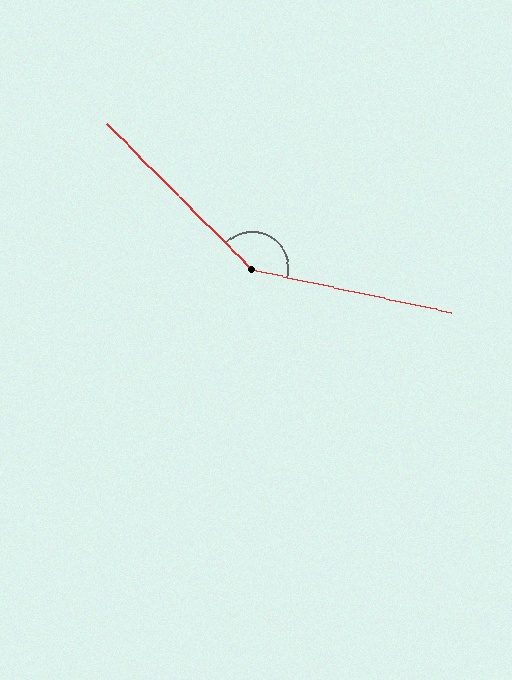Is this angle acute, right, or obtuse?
It is obtuse.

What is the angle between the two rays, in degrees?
Approximately 147 degrees.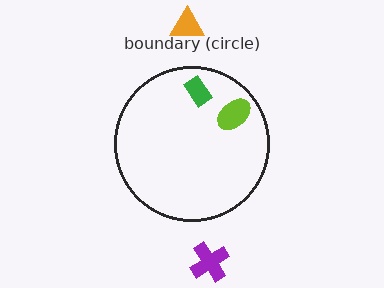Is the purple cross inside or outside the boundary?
Outside.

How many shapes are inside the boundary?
2 inside, 2 outside.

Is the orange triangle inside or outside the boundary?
Outside.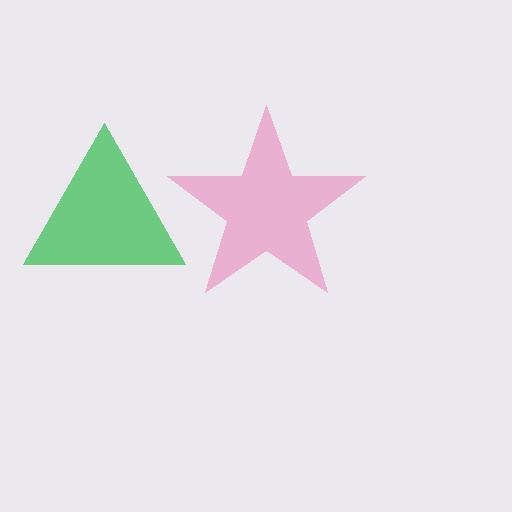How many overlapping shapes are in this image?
There are 2 overlapping shapes in the image.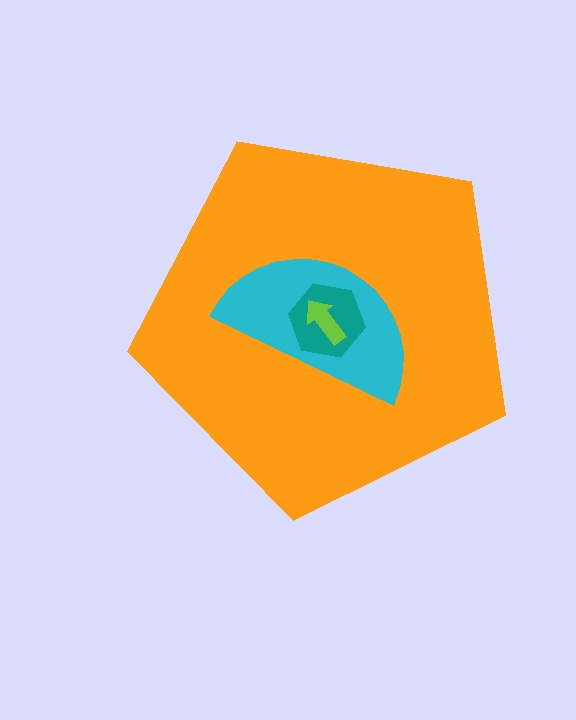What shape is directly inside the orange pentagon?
The cyan semicircle.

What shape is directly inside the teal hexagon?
The lime arrow.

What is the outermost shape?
The orange pentagon.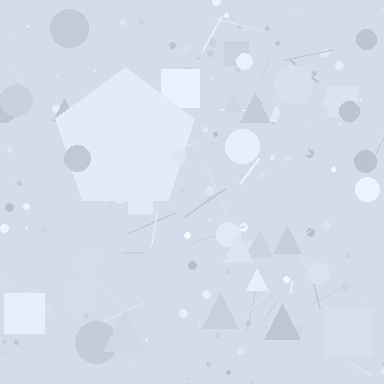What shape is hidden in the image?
A pentagon is hidden in the image.